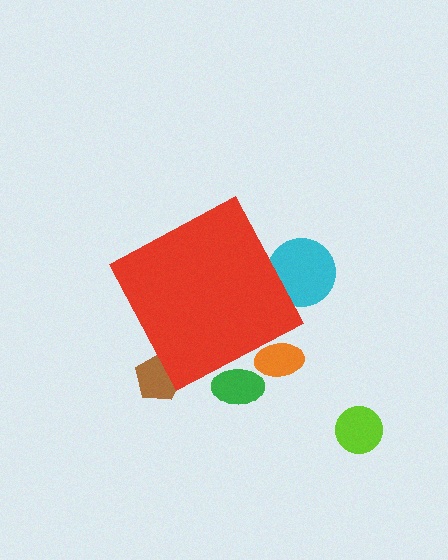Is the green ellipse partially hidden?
Yes, the green ellipse is partially hidden behind the red diamond.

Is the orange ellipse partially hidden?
Yes, the orange ellipse is partially hidden behind the red diamond.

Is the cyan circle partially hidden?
Yes, the cyan circle is partially hidden behind the red diamond.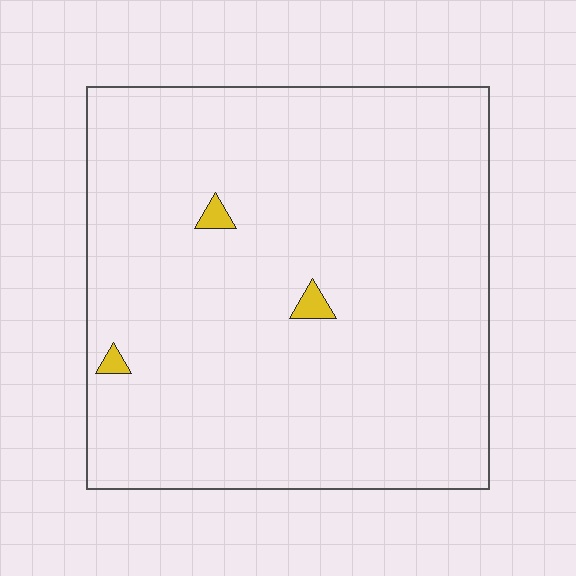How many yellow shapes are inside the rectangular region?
3.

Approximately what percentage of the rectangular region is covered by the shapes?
Approximately 0%.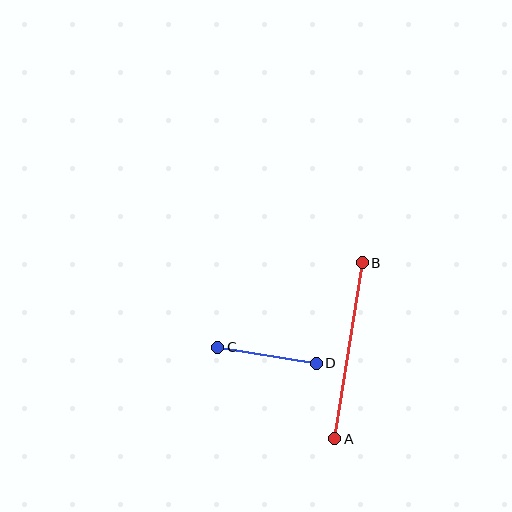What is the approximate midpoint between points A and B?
The midpoint is at approximately (349, 351) pixels.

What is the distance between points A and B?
The distance is approximately 178 pixels.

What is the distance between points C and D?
The distance is approximately 100 pixels.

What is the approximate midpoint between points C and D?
The midpoint is at approximately (267, 355) pixels.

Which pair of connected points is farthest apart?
Points A and B are farthest apart.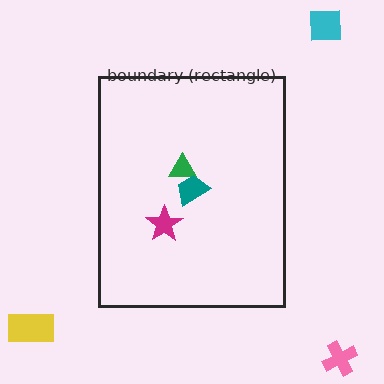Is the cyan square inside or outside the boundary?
Outside.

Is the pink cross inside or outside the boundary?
Outside.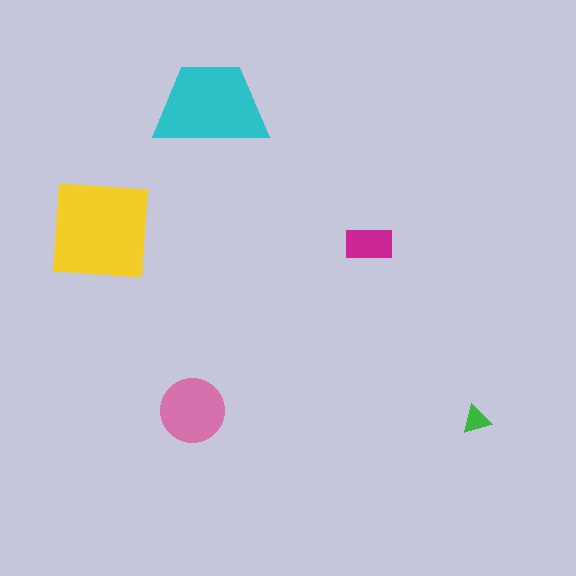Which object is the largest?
The yellow square.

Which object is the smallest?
The green triangle.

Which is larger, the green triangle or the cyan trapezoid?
The cyan trapezoid.